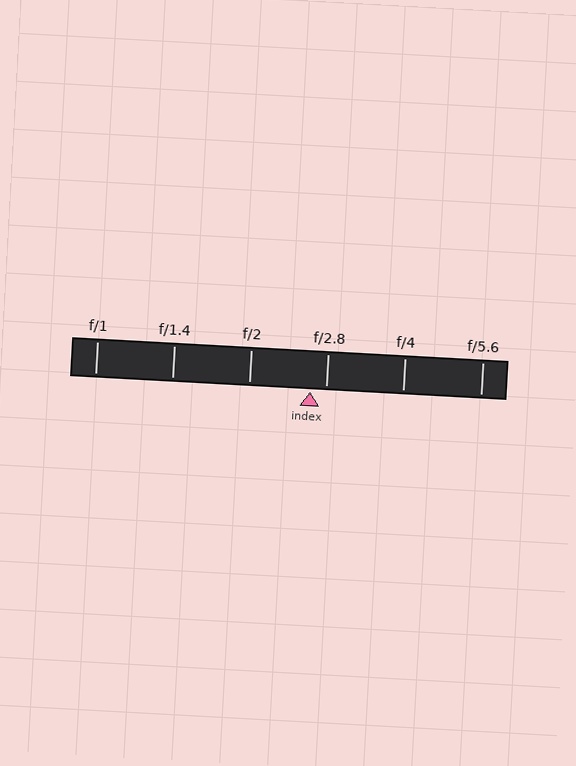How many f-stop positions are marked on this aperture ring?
There are 6 f-stop positions marked.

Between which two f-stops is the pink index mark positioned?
The index mark is between f/2 and f/2.8.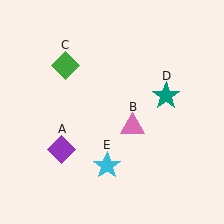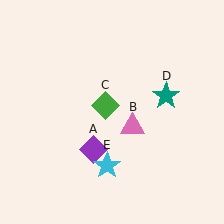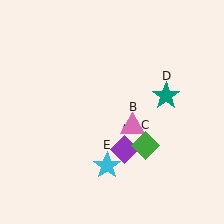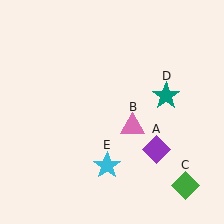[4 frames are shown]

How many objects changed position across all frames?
2 objects changed position: purple diamond (object A), green diamond (object C).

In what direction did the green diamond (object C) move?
The green diamond (object C) moved down and to the right.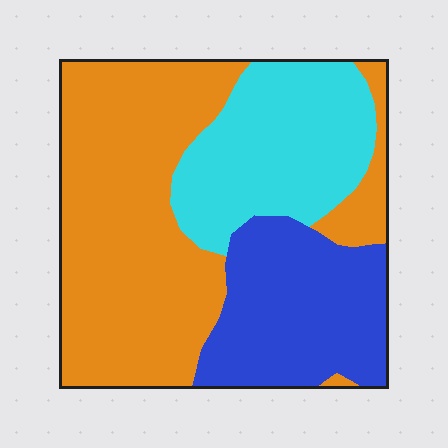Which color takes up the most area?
Orange, at roughly 50%.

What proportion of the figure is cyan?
Cyan covers around 25% of the figure.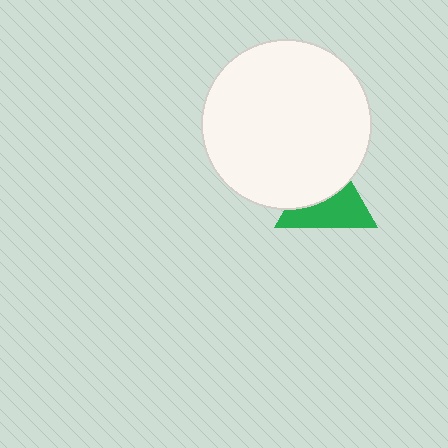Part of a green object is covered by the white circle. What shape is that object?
It is a triangle.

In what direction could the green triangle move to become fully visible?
The green triangle could move down. That would shift it out from behind the white circle entirely.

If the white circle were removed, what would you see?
You would see the complete green triangle.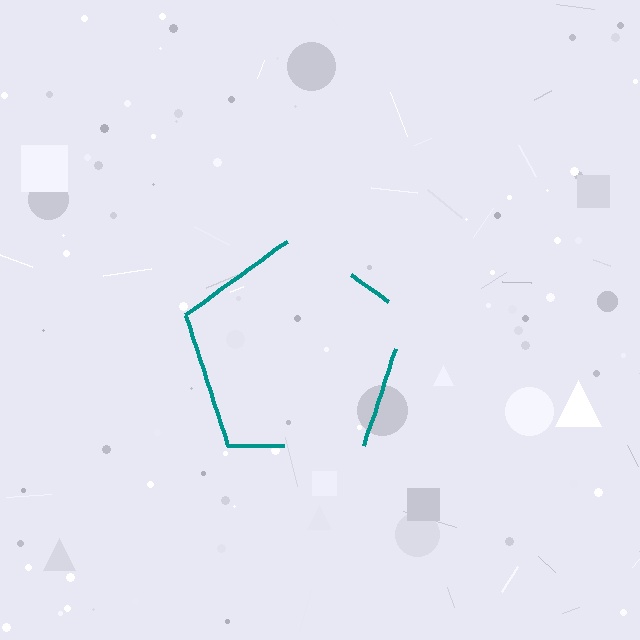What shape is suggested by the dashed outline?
The dashed outline suggests a pentagon.